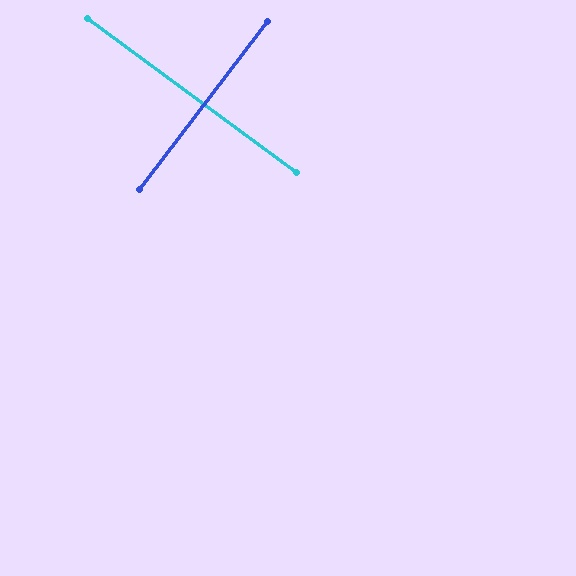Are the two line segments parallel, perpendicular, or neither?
Perpendicular — they meet at approximately 89°.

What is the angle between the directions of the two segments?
Approximately 89 degrees.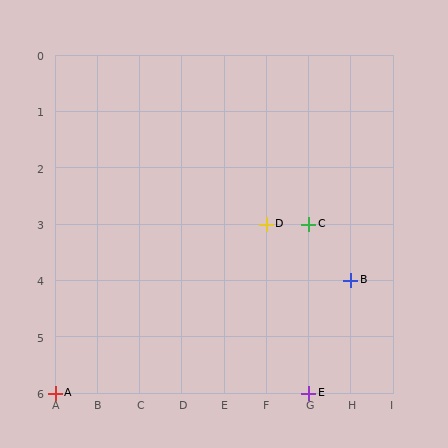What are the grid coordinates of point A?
Point A is at grid coordinates (A, 6).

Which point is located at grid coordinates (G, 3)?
Point C is at (G, 3).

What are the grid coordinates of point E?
Point E is at grid coordinates (G, 6).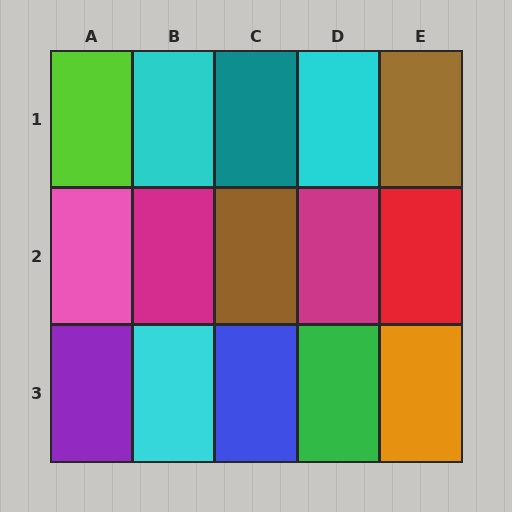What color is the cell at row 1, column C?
Teal.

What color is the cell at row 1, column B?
Cyan.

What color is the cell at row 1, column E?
Brown.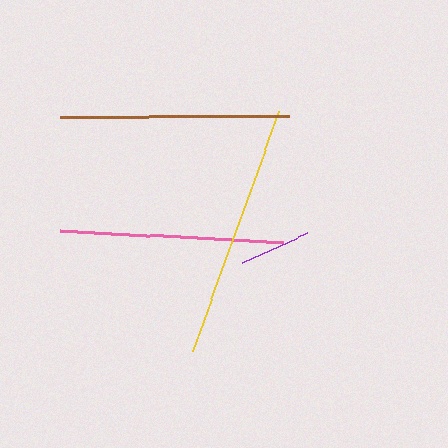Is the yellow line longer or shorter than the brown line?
The yellow line is longer than the brown line.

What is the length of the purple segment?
The purple segment is approximately 72 pixels long.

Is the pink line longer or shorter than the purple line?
The pink line is longer than the purple line.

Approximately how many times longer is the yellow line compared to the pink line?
The yellow line is approximately 1.1 times the length of the pink line.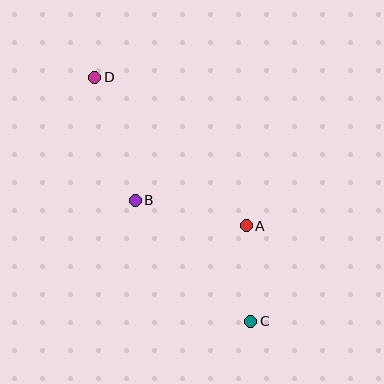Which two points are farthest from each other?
Points C and D are farthest from each other.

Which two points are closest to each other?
Points A and C are closest to each other.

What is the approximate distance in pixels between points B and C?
The distance between B and C is approximately 167 pixels.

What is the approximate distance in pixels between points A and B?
The distance between A and B is approximately 114 pixels.